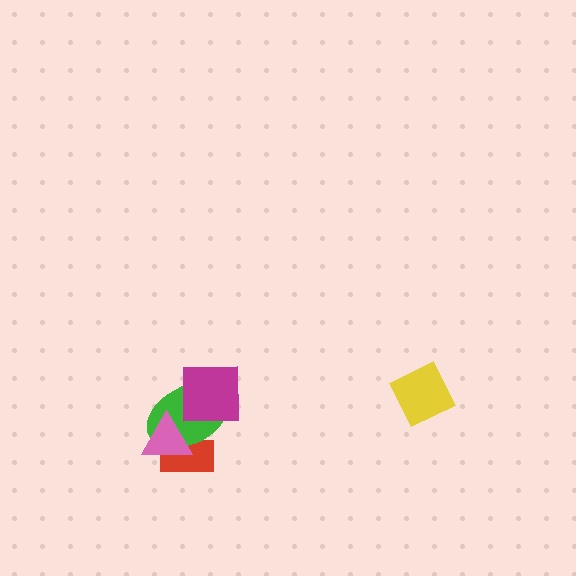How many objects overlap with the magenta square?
1 object overlaps with the magenta square.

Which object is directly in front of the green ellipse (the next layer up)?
The pink triangle is directly in front of the green ellipse.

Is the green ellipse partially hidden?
Yes, it is partially covered by another shape.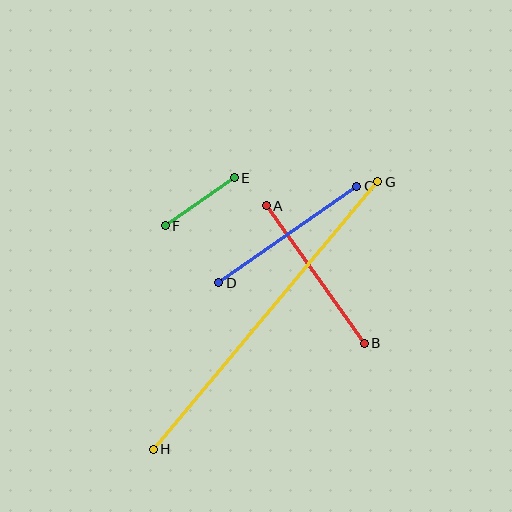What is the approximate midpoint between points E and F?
The midpoint is at approximately (200, 202) pixels.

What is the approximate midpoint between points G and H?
The midpoint is at approximately (266, 315) pixels.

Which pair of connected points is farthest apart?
Points G and H are farthest apart.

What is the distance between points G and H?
The distance is approximately 349 pixels.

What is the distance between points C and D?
The distance is approximately 168 pixels.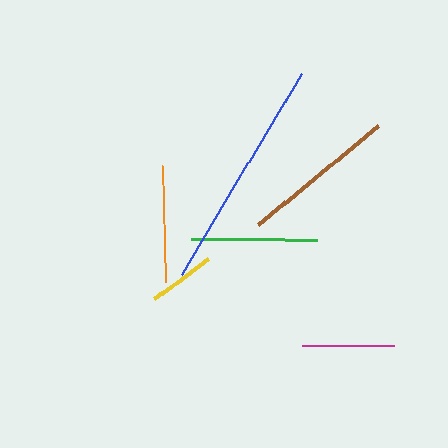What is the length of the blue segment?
The blue segment is approximately 235 pixels long.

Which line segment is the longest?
The blue line is the longest at approximately 235 pixels.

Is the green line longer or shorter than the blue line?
The blue line is longer than the green line.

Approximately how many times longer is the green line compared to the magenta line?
The green line is approximately 1.4 times the length of the magenta line.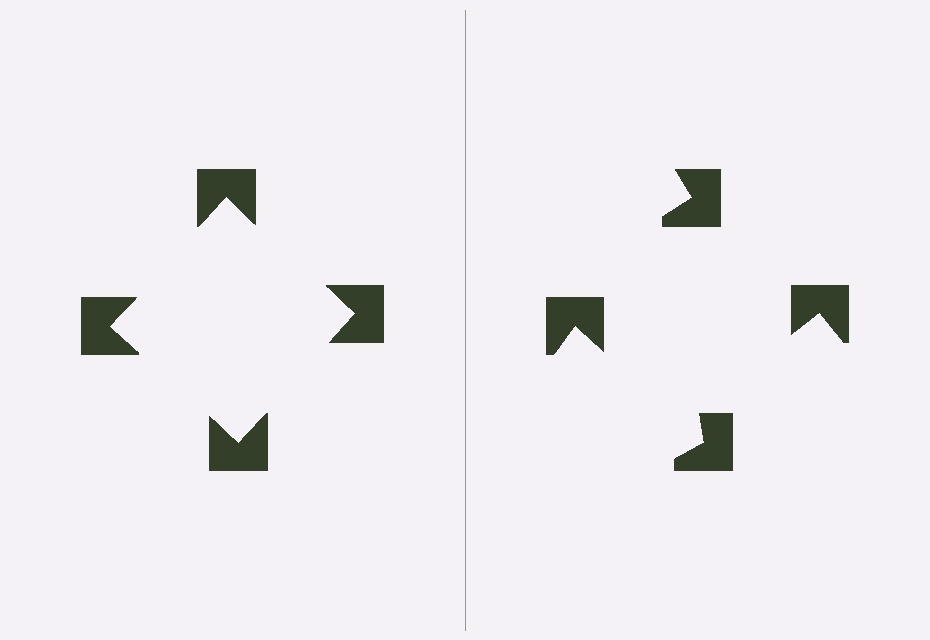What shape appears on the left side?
An illusory square.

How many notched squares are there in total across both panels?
8 — 4 on each side.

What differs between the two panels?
The notched squares are positioned identically on both sides; only the wedge orientations differ. On the left they align to a square; on the right they are misaligned.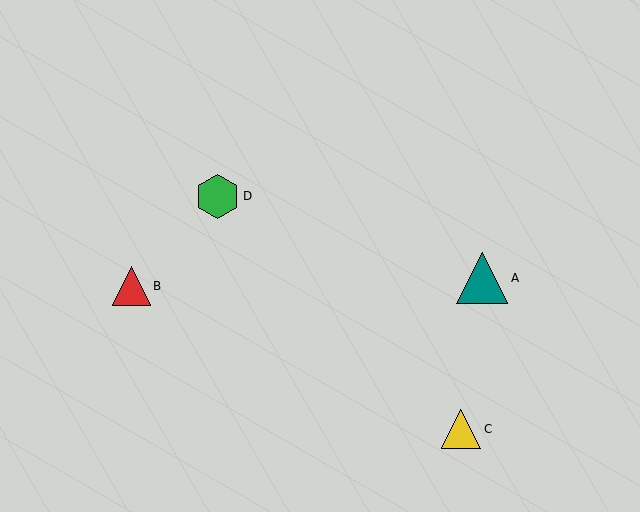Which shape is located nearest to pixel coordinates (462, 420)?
The yellow triangle (labeled C) at (461, 429) is nearest to that location.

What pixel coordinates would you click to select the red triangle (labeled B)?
Click at (131, 286) to select the red triangle B.